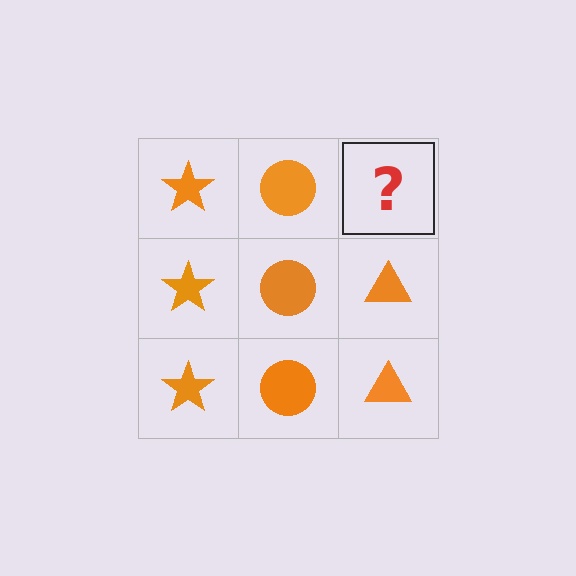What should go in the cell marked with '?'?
The missing cell should contain an orange triangle.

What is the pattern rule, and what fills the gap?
The rule is that each column has a consistent shape. The gap should be filled with an orange triangle.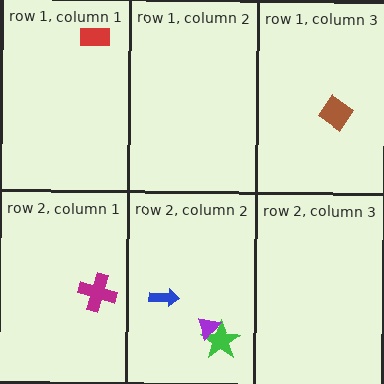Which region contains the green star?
The row 2, column 2 region.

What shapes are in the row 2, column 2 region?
The green star, the blue arrow, the purple triangle.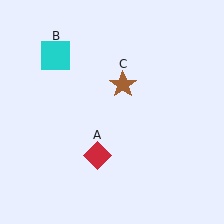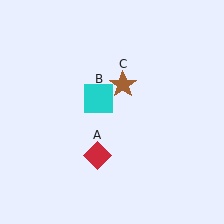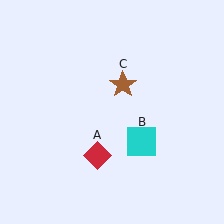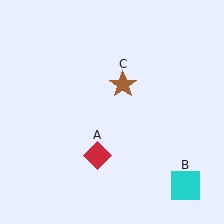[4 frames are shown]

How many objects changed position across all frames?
1 object changed position: cyan square (object B).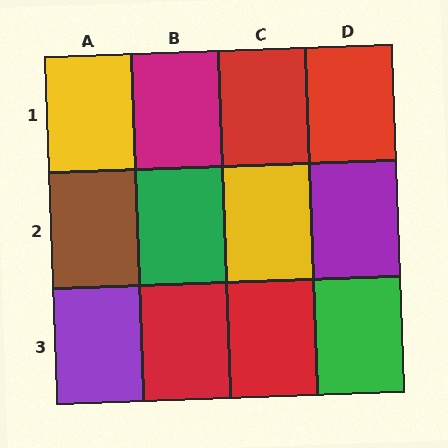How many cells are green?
2 cells are green.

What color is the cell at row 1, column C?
Red.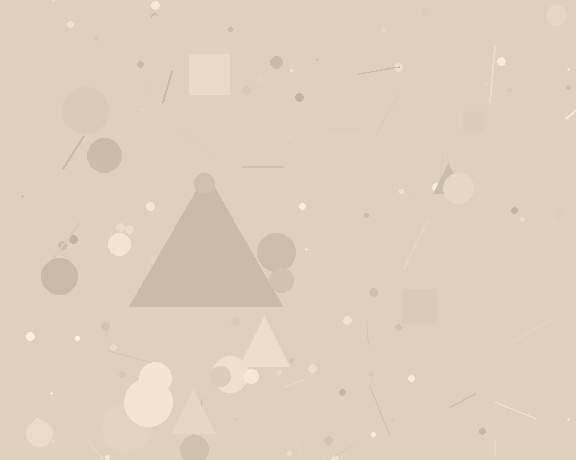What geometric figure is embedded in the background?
A triangle is embedded in the background.